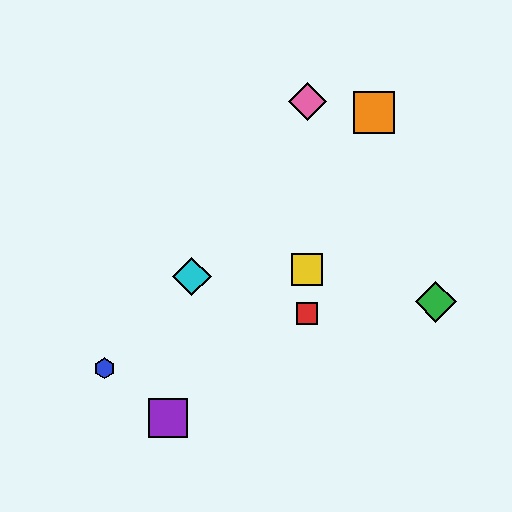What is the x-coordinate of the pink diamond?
The pink diamond is at x≈307.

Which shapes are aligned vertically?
The red square, the yellow square, the pink diamond are aligned vertically.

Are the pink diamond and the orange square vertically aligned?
No, the pink diamond is at x≈307 and the orange square is at x≈374.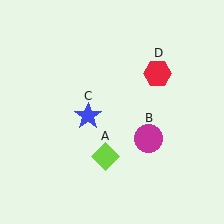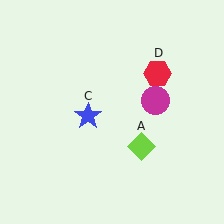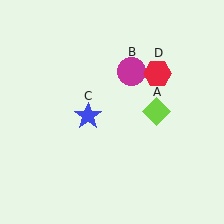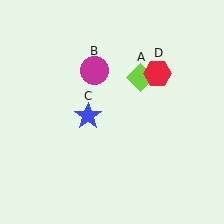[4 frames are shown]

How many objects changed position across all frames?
2 objects changed position: lime diamond (object A), magenta circle (object B).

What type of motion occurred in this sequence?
The lime diamond (object A), magenta circle (object B) rotated counterclockwise around the center of the scene.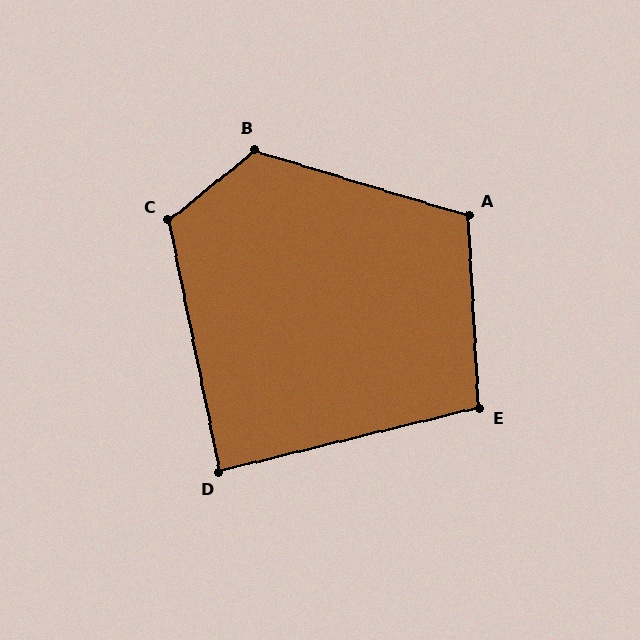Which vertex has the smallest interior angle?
D, at approximately 88 degrees.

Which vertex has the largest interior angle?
B, at approximately 124 degrees.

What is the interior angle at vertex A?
Approximately 110 degrees (obtuse).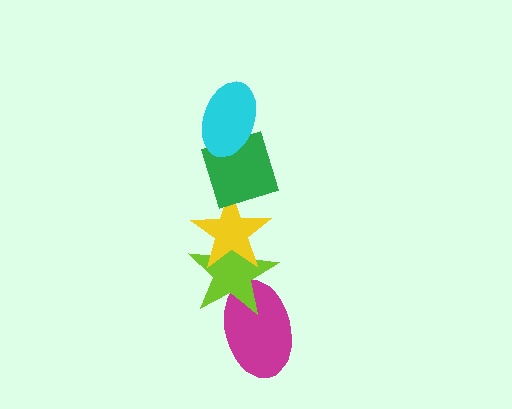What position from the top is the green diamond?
The green diamond is 2nd from the top.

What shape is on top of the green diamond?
The cyan ellipse is on top of the green diamond.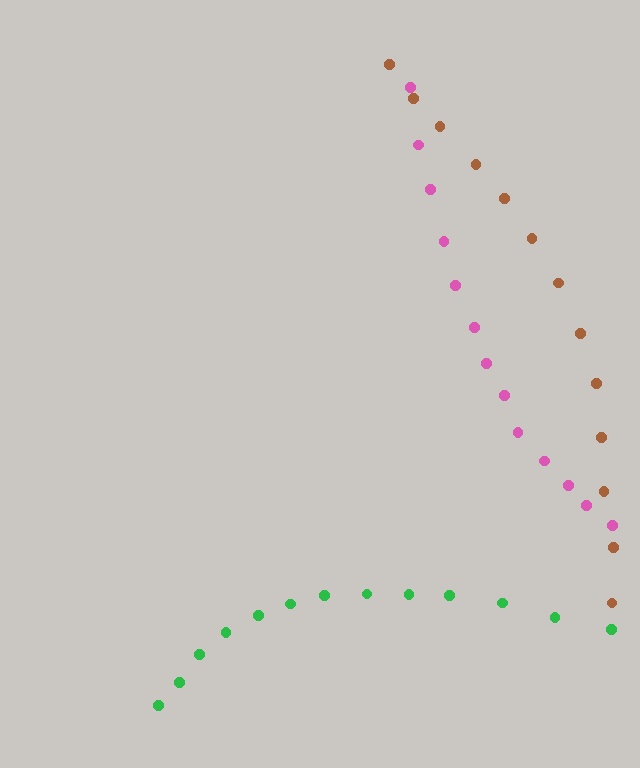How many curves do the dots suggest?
There are 3 distinct paths.